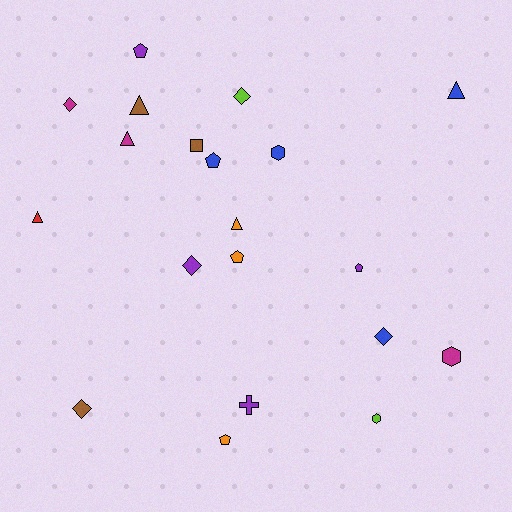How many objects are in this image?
There are 20 objects.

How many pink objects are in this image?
There are no pink objects.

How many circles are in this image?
There are no circles.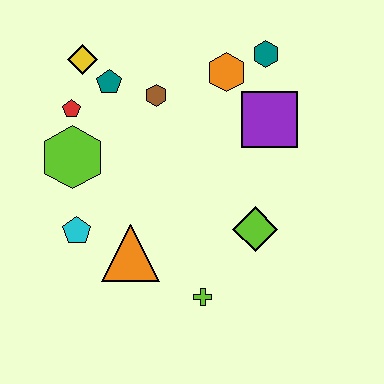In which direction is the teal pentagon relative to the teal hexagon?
The teal pentagon is to the left of the teal hexagon.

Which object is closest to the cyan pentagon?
The orange triangle is closest to the cyan pentagon.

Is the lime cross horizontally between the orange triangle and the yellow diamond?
No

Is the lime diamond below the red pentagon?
Yes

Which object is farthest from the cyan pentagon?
The teal hexagon is farthest from the cyan pentagon.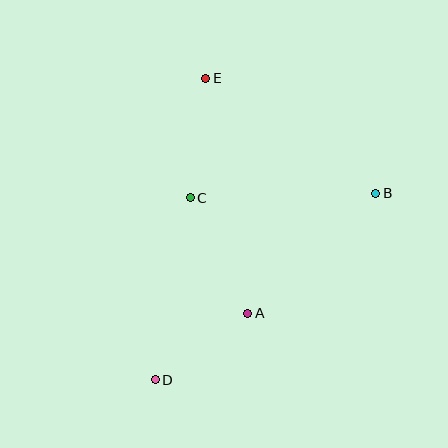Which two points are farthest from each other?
Points D and E are farthest from each other.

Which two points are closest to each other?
Points A and D are closest to each other.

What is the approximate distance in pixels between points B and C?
The distance between B and C is approximately 185 pixels.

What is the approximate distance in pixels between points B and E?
The distance between B and E is approximately 205 pixels.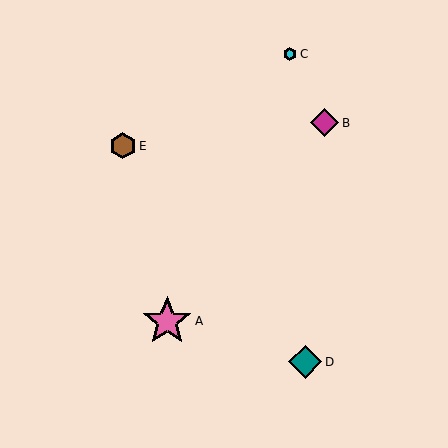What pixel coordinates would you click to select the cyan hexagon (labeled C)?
Click at (290, 54) to select the cyan hexagon C.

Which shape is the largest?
The pink star (labeled A) is the largest.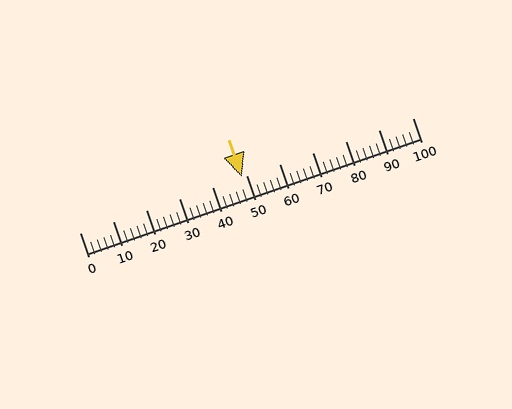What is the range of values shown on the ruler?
The ruler shows values from 0 to 100.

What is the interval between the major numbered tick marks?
The major tick marks are spaced 10 units apart.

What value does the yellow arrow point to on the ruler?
The yellow arrow points to approximately 49.